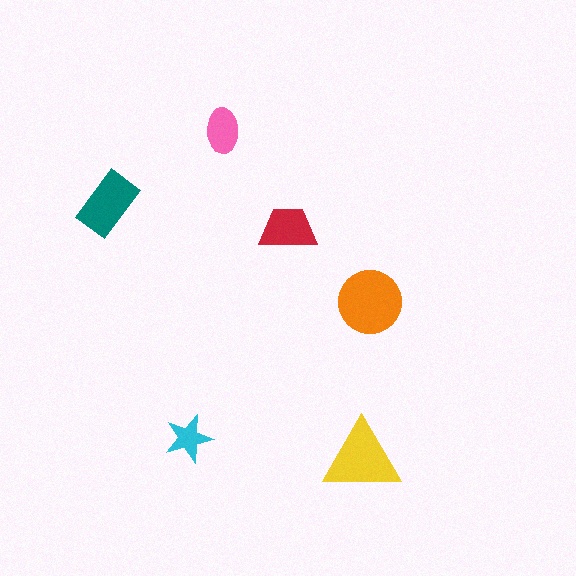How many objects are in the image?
There are 6 objects in the image.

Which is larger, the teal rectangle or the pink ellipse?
The teal rectangle.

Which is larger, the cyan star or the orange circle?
The orange circle.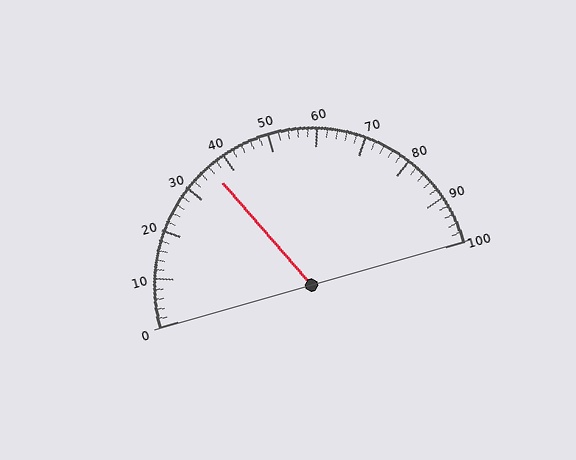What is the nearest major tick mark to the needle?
The nearest major tick mark is 40.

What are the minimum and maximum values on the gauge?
The gauge ranges from 0 to 100.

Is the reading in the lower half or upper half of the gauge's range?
The reading is in the lower half of the range (0 to 100).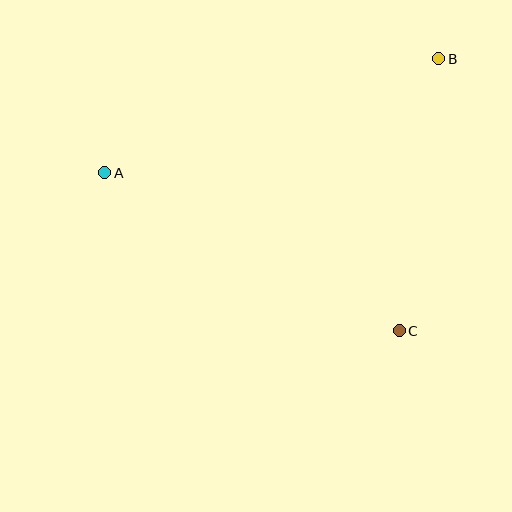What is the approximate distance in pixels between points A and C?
The distance between A and C is approximately 334 pixels.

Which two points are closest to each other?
Points B and C are closest to each other.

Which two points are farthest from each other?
Points A and B are farthest from each other.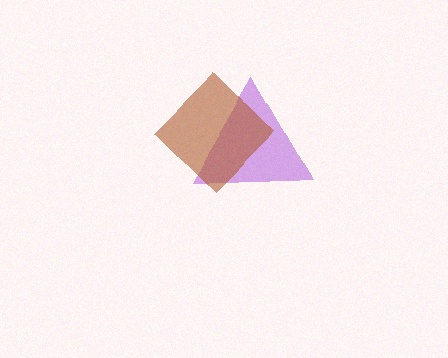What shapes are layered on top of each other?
The layered shapes are: a purple triangle, a brown diamond.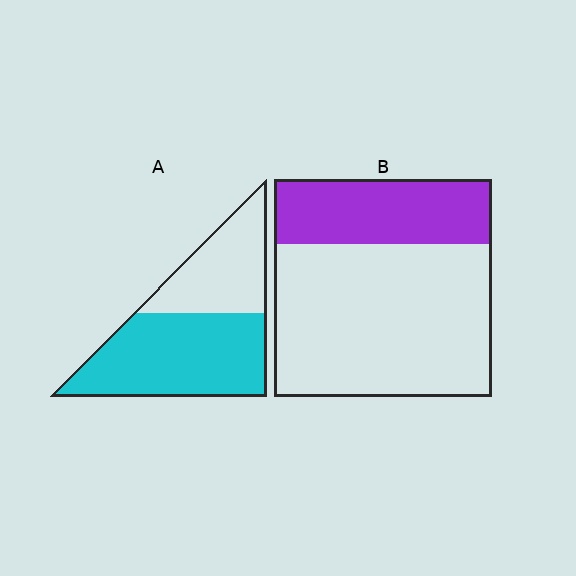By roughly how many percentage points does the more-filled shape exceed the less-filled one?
By roughly 30 percentage points (A over B).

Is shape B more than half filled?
No.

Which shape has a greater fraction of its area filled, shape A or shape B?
Shape A.